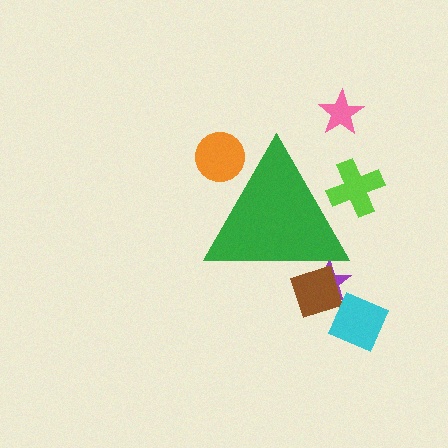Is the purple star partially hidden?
Yes, the purple star is partially hidden behind the green triangle.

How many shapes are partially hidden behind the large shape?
4 shapes are partially hidden.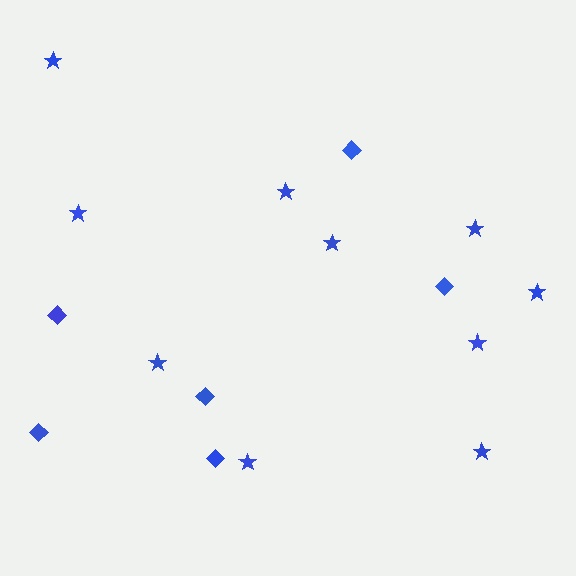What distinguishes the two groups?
There are 2 groups: one group of stars (10) and one group of diamonds (6).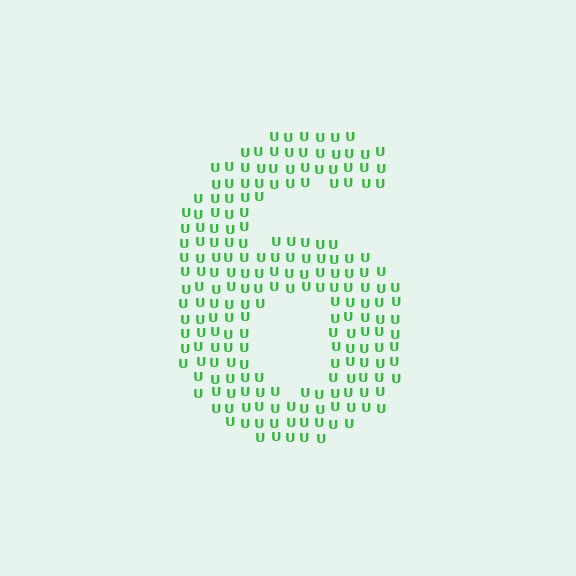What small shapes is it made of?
It is made of small letter U's.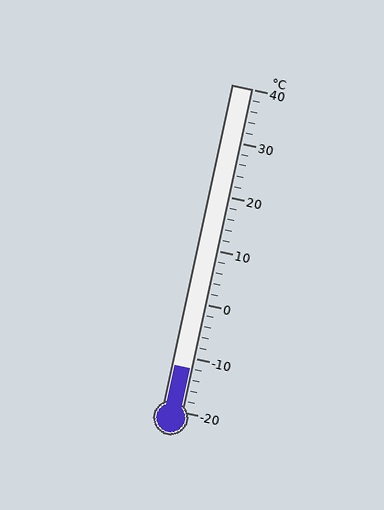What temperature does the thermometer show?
The thermometer shows approximately -12°C.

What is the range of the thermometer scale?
The thermometer scale ranges from -20°C to 40°C.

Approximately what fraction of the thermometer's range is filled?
The thermometer is filled to approximately 15% of its range.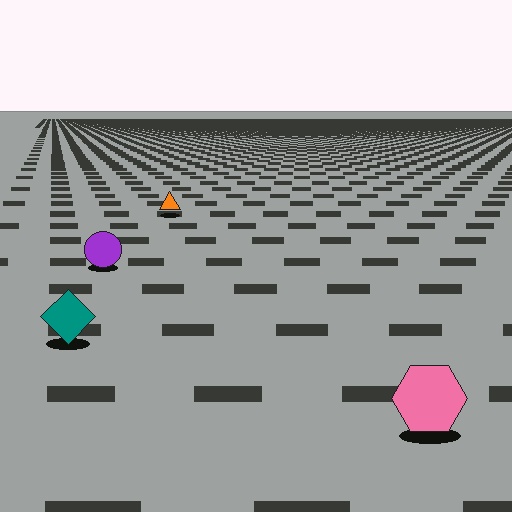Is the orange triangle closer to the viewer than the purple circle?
No. The purple circle is closer — you can tell from the texture gradient: the ground texture is coarser near it.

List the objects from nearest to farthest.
From nearest to farthest: the pink hexagon, the teal diamond, the purple circle, the orange triangle.